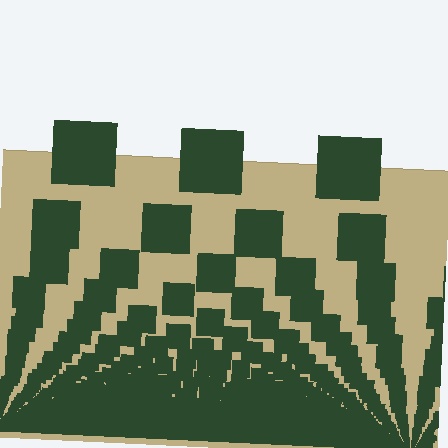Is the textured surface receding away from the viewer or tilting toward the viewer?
The surface appears to tilt toward the viewer. Texture elements get larger and sparser toward the top.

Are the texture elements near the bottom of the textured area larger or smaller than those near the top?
Smaller. The gradient is inverted — elements near the bottom are smaller and denser.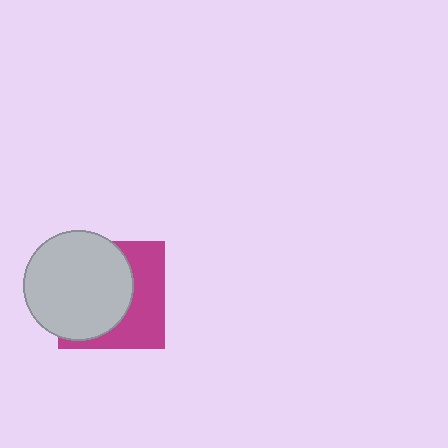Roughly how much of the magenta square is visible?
A small part of it is visible (roughly 43%).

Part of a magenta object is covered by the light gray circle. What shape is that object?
It is a square.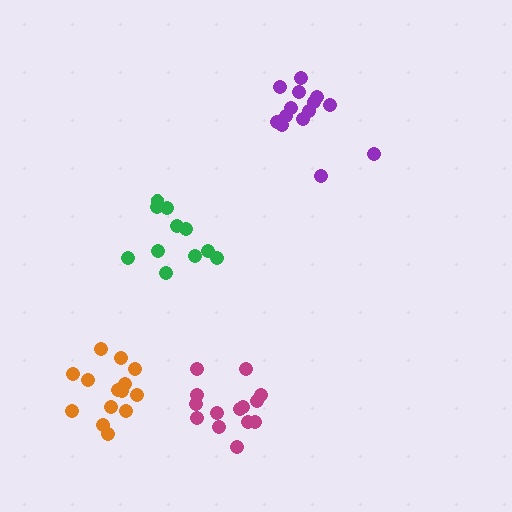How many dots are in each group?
Group 1: 14 dots, Group 2: 11 dots, Group 3: 14 dots, Group 4: 14 dots (53 total).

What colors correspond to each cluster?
The clusters are colored: purple, green, orange, magenta.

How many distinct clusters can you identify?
There are 4 distinct clusters.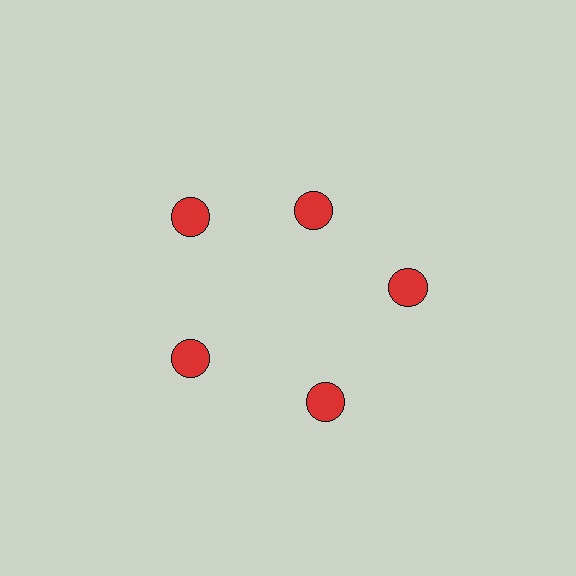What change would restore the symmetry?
The symmetry would be restored by moving it outward, back onto the ring so that all 5 circles sit at equal angles and equal distance from the center.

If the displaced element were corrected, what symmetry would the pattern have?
It would have 5-fold rotational symmetry — the pattern would map onto itself every 72 degrees.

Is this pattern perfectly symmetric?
No. The 5 red circles are arranged in a ring, but one element near the 1 o'clock position is pulled inward toward the center, breaking the 5-fold rotational symmetry.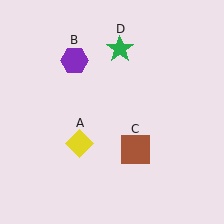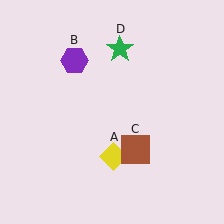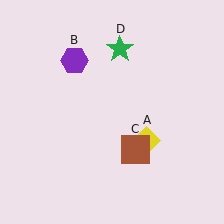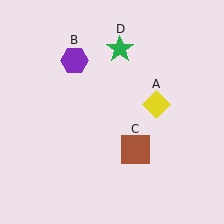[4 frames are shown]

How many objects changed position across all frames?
1 object changed position: yellow diamond (object A).